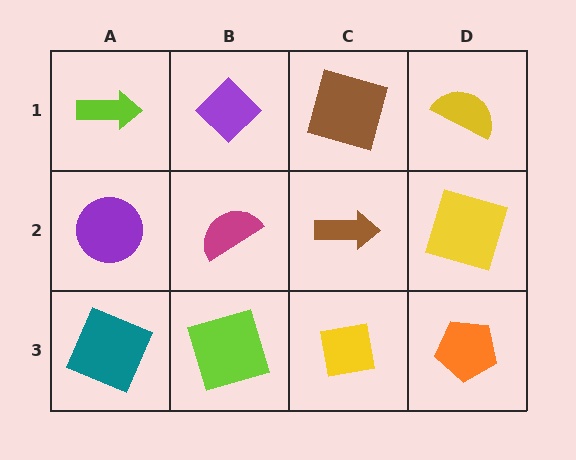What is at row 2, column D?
A yellow square.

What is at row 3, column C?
A yellow square.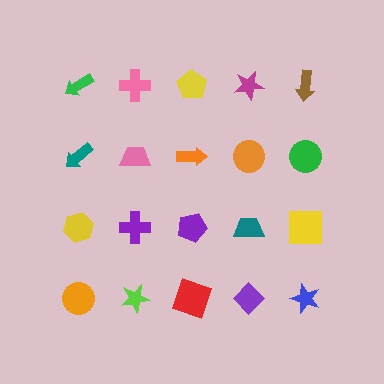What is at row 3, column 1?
A yellow hexagon.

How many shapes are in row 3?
5 shapes.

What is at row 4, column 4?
A purple diamond.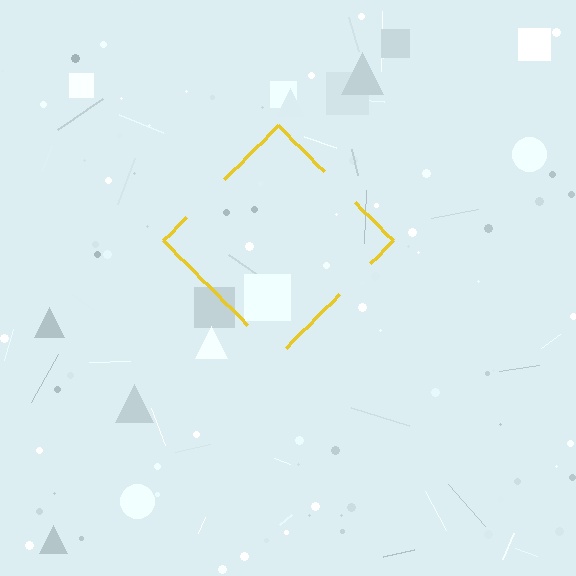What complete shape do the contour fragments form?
The contour fragments form a diamond.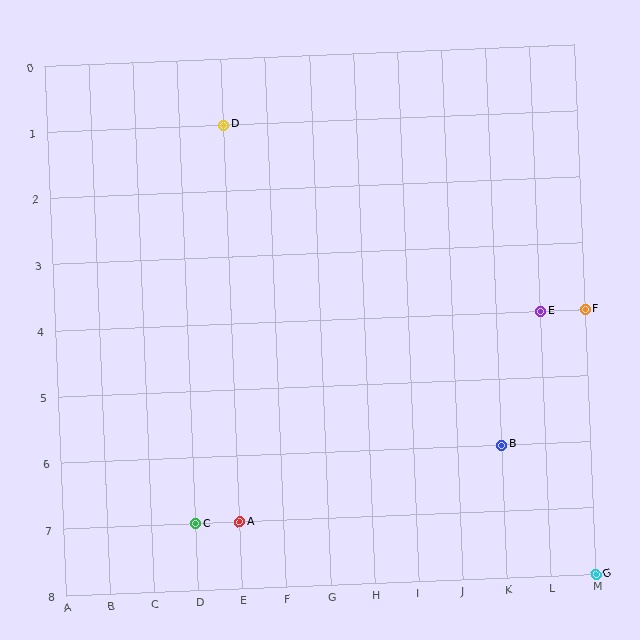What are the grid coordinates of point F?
Point F is at grid coordinates (M, 4).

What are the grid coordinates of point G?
Point G is at grid coordinates (M, 8).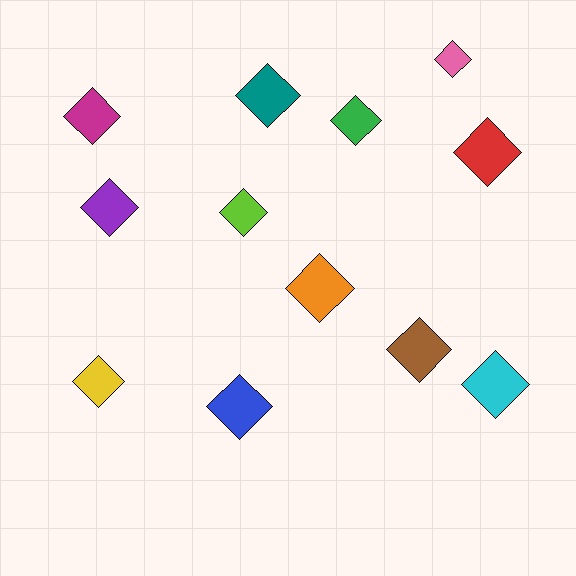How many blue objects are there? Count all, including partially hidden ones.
There is 1 blue object.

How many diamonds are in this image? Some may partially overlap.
There are 12 diamonds.